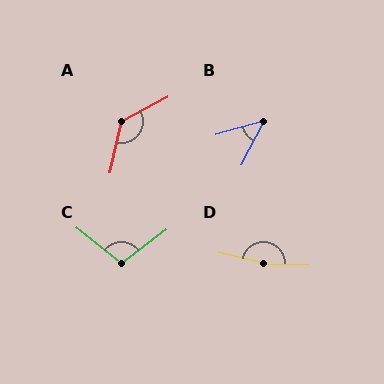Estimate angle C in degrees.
Approximately 105 degrees.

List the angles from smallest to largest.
B (47°), C (105°), A (130°), D (168°).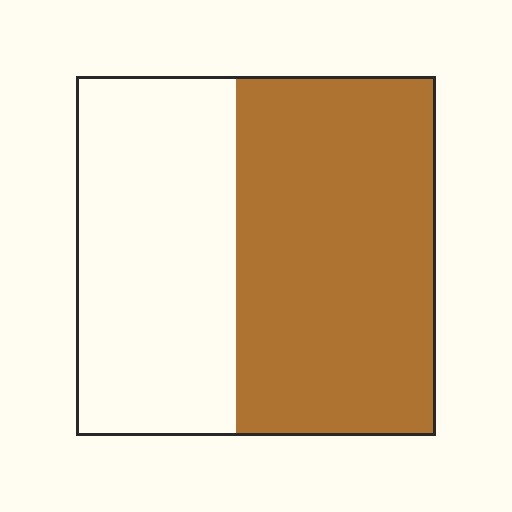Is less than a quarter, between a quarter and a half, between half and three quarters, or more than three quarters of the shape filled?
Between half and three quarters.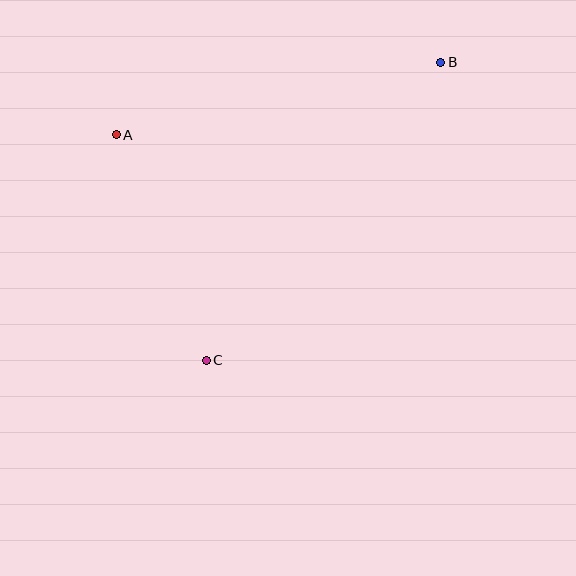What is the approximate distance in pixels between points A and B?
The distance between A and B is approximately 333 pixels.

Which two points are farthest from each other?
Points B and C are farthest from each other.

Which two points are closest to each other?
Points A and C are closest to each other.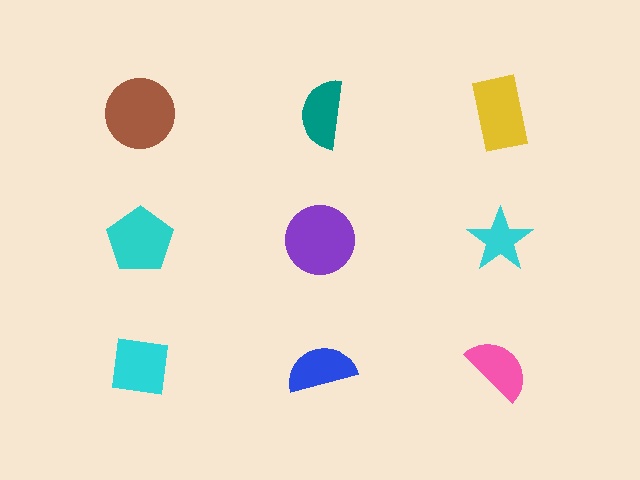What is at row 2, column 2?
A purple circle.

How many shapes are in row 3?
3 shapes.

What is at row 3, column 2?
A blue semicircle.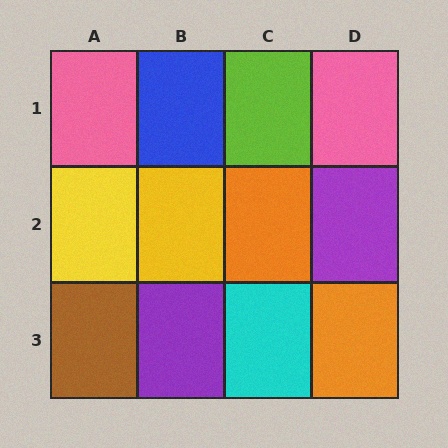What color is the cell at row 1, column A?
Pink.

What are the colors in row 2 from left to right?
Yellow, yellow, orange, purple.